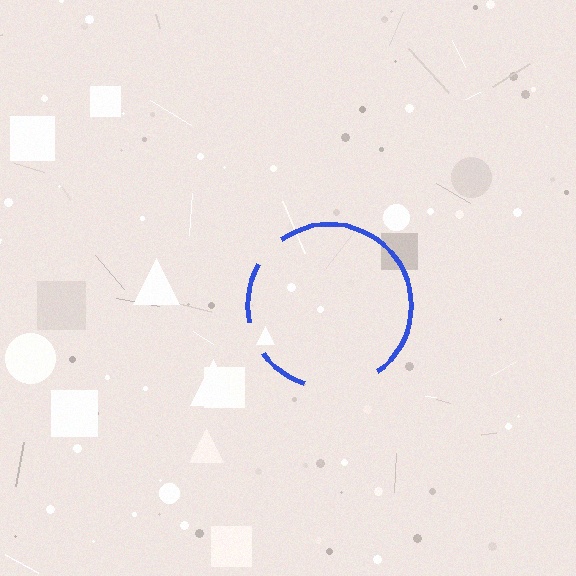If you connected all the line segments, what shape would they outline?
They would outline a circle.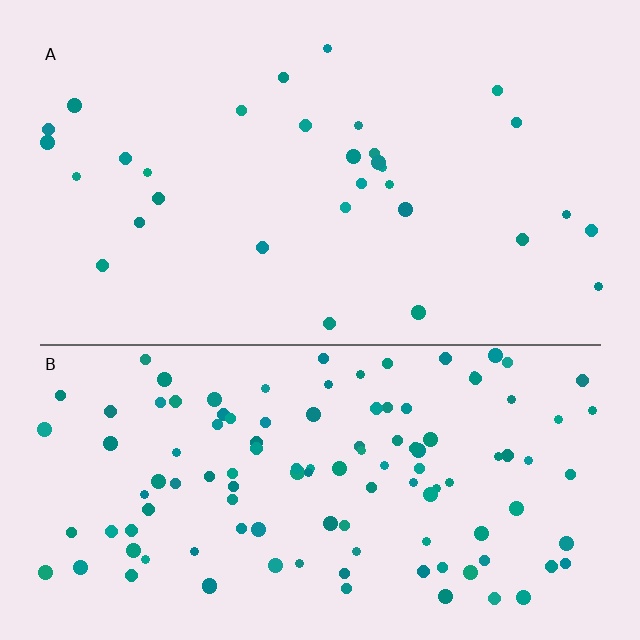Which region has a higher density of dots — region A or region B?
B (the bottom).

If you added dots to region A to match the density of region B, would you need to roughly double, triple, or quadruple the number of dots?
Approximately quadruple.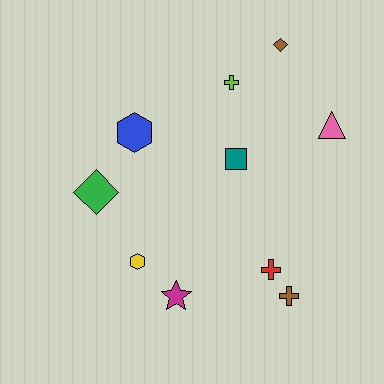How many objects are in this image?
There are 10 objects.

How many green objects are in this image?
There is 1 green object.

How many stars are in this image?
There is 1 star.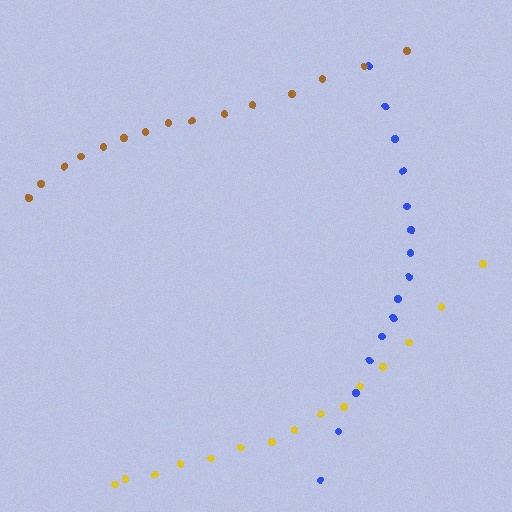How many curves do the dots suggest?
There are 3 distinct paths.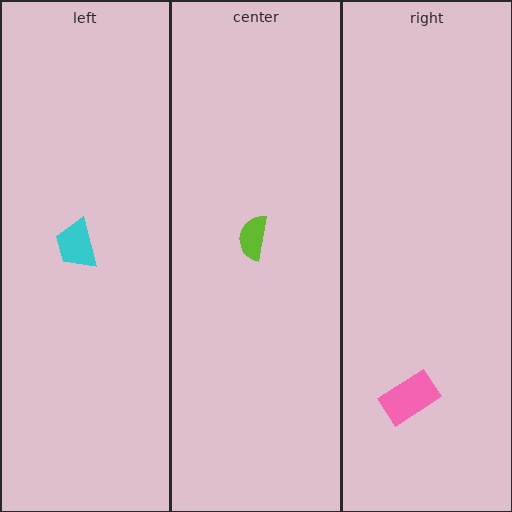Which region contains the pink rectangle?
The right region.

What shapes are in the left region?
The cyan trapezoid.